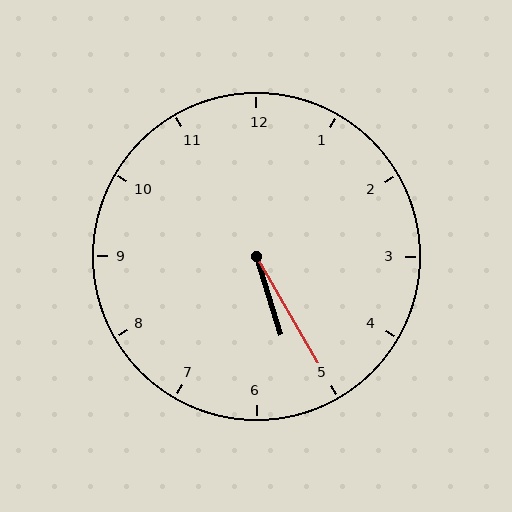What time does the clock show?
5:25.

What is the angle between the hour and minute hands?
Approximately 12 degrees.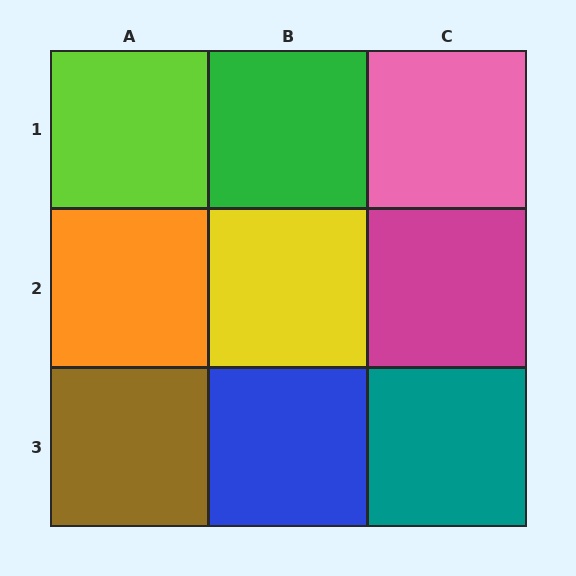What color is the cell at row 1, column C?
Pink.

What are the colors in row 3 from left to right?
Brown, blue, teal.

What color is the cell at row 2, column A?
Orange.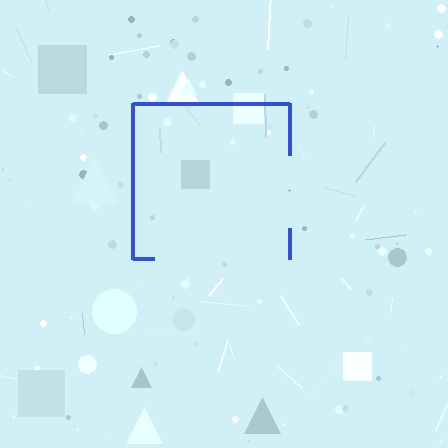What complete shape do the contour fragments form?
The contour fragments form a square.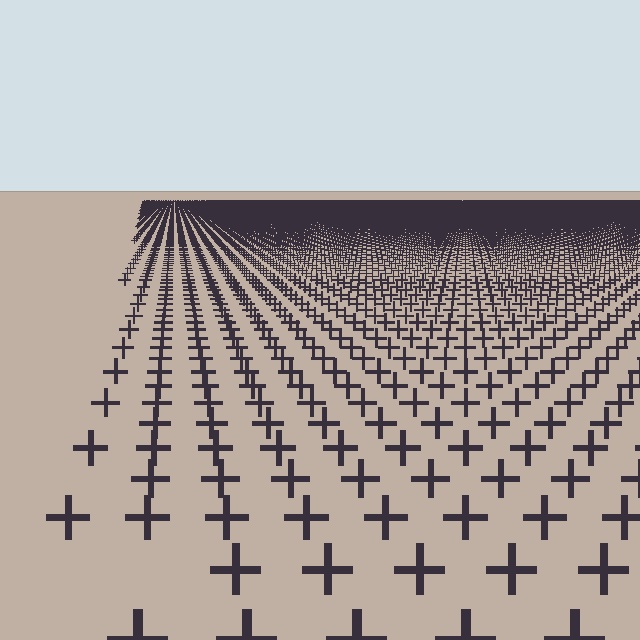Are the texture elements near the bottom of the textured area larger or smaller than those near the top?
Larger. Near the bottom, elements are closer to the viewer and appear at a bigger on-screen size.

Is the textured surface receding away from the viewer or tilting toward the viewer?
The surface is receding away from the viewer. Texture elements get smaller and denser toward the top.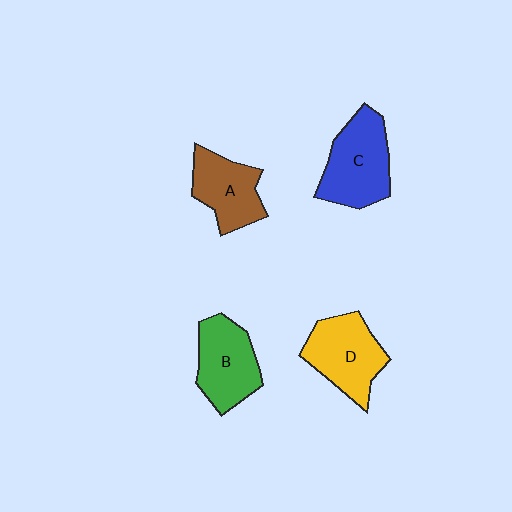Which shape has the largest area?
Shape C (blue).